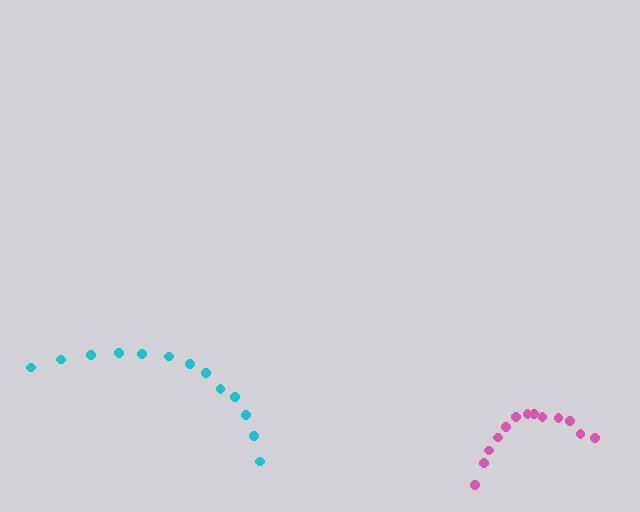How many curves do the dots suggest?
There are 2 distinct paths.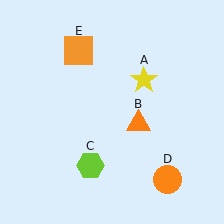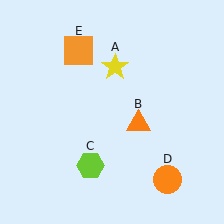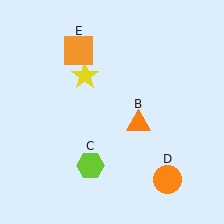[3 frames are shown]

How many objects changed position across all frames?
1 object changed position: yellow star (object A).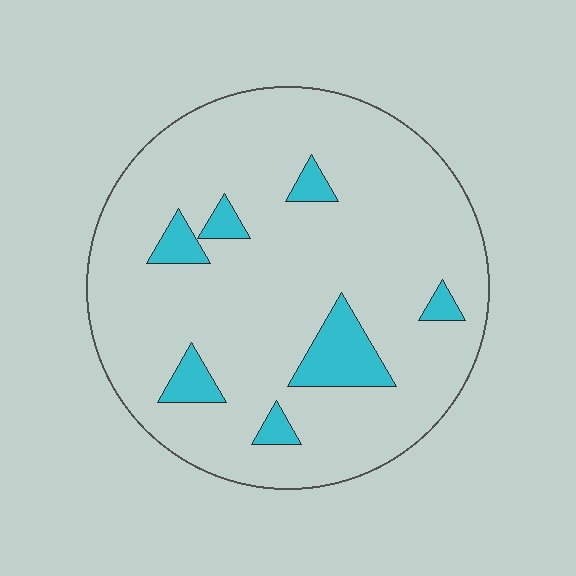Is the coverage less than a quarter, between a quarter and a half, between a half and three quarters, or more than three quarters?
Less than a quarter.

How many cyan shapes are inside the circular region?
7.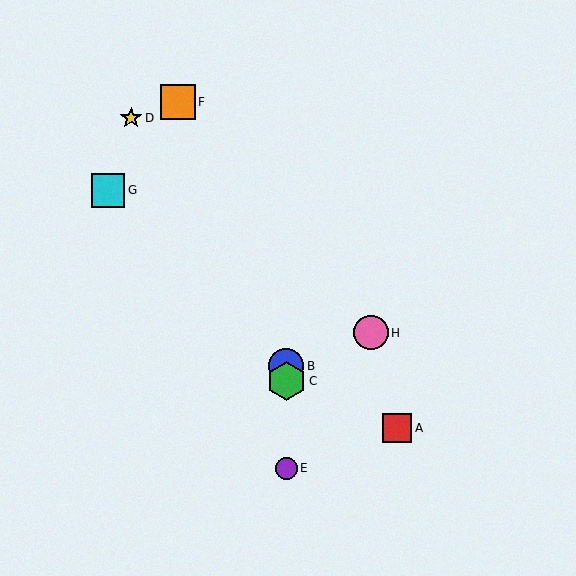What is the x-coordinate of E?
Object E is at x≈286.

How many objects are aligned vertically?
3 objects (B, C, E) are aligned vertically.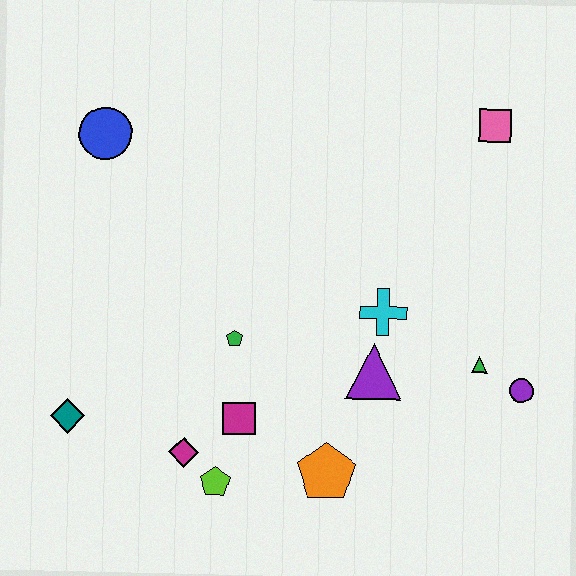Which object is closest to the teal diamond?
The magenta diamond is closest to the teal diamond.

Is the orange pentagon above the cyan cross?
No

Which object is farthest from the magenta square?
The pink square is farthest from the magenta square.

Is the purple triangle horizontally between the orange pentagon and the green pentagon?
No